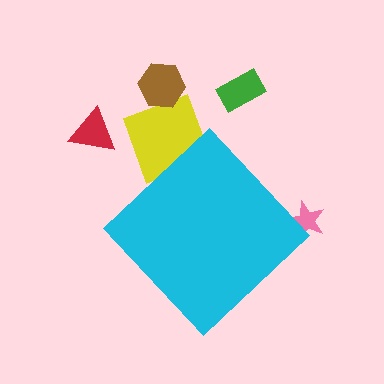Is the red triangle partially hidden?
No, the red triangle is fully visible.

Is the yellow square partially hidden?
Yes, the yellow square is partially hidden behind the cyan diamond.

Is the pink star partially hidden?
Yes, the pink star is partially hidden behind the cyan diamond.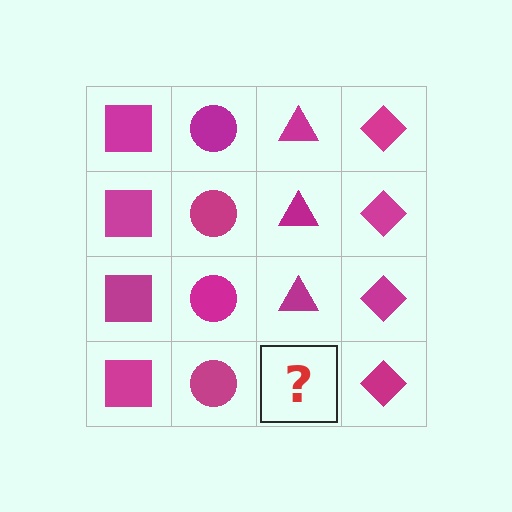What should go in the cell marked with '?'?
The missing cell should contain a magenta triangle.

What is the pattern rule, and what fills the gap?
The rule is that each column has a consistent shape. The gap should be filled with a magenta triangle.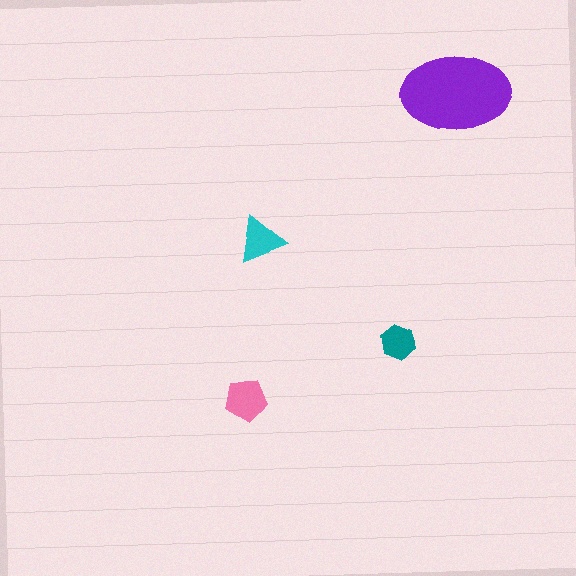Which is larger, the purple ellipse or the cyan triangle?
The purple ellipse.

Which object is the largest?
The purple ellipse.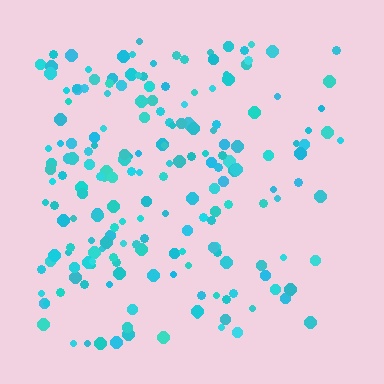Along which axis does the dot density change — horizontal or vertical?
Horizontal.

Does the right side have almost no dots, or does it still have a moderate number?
Still a moderate number, just noticeably fewer than the left.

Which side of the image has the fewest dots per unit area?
The right.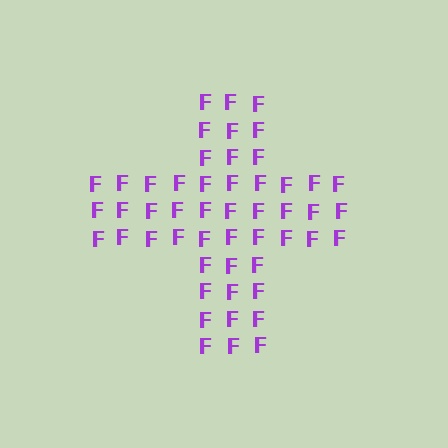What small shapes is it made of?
It is made of small letter F's.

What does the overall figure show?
The overall figure shows a cross.